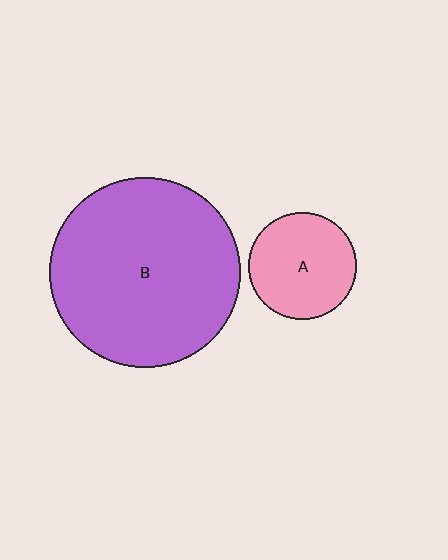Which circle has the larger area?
Circle B (purple).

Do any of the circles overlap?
No, none of the circles overlap.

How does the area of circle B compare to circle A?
Approximately 3.1 times.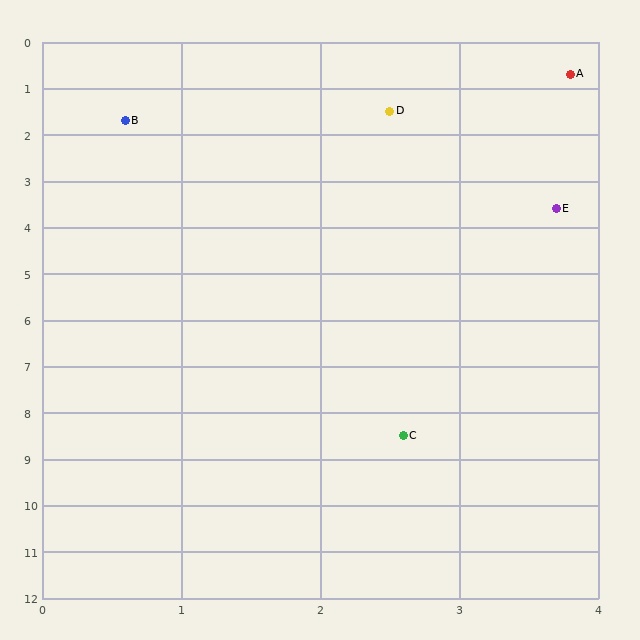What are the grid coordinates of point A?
Point A is at approximately (3.8, 0.7).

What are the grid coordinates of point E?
Point E is at approximately (3.7, 3.6).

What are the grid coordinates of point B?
Point B is at approximately (0.6, 1.7).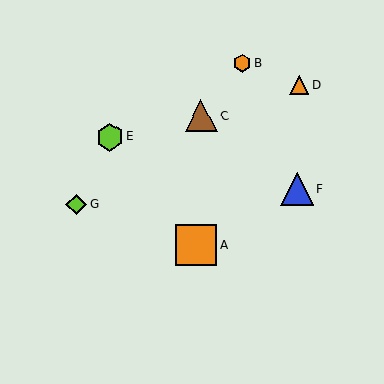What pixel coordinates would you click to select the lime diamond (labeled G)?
Click at (76, 204) to select the lime diamond G.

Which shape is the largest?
The orange square (labeled A) is the largest.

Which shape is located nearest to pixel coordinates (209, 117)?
The brown triangle (labeled C) at (201, 115) is nearest to that location.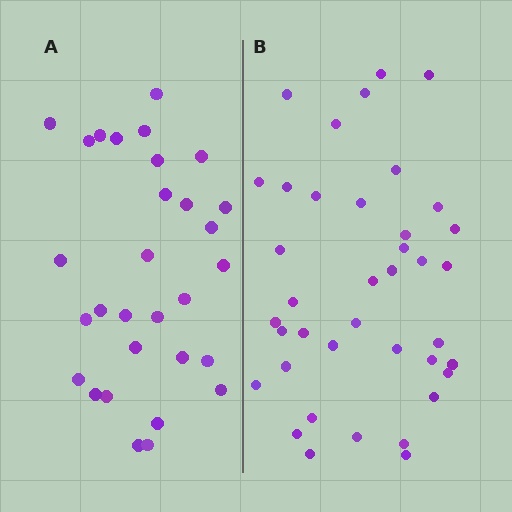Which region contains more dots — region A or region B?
Region B (the right region) has more dots.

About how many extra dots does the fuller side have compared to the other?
Region B has roughly 8 or so more dots than region A.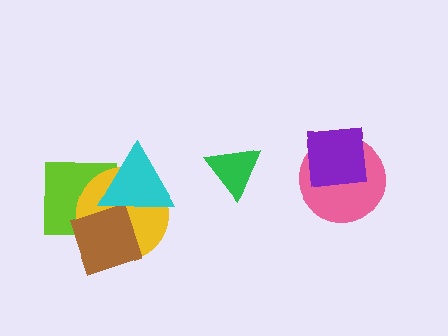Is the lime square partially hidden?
Yes, it is partially covered by another shape.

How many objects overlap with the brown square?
3 objects overlap with the brown square.